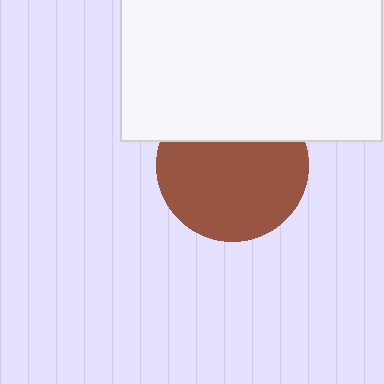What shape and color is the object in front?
The object in front is a white rectangle.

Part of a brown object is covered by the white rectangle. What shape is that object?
It is a circle.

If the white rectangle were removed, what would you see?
You would see the complete brown circle.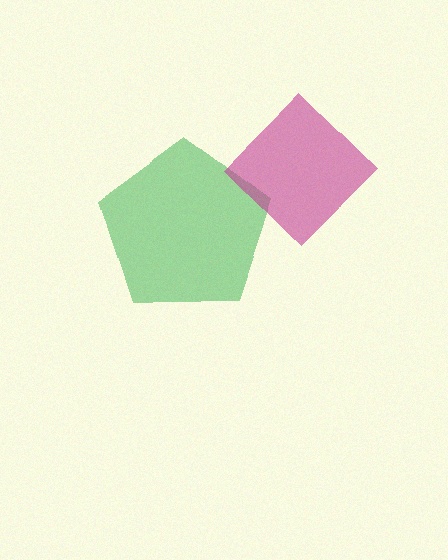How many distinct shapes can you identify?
There are 2 distinct shapes: a green pentagon, a magenta diamond.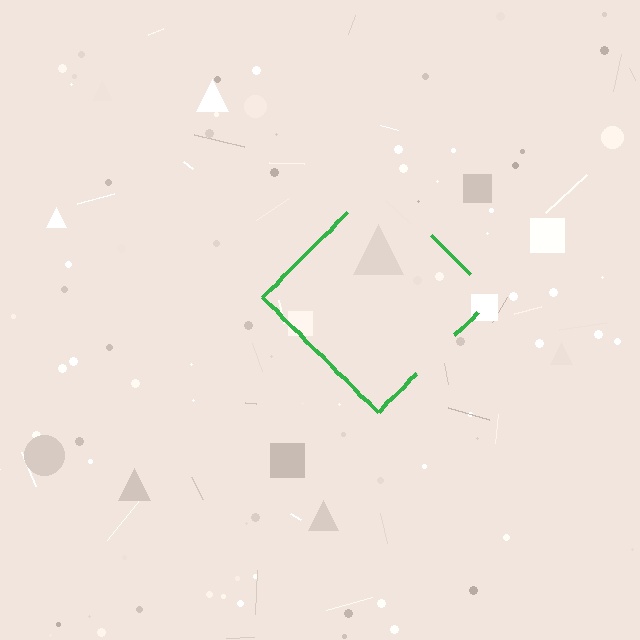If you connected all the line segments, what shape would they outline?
They would outline a diamond.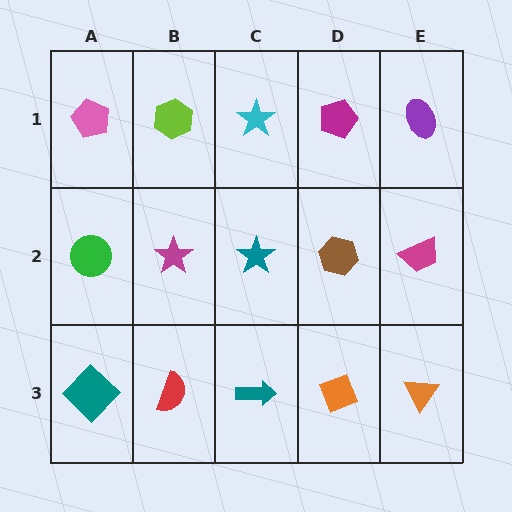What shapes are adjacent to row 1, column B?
A magenta star (row 2, column B), a pink pentagon (row 1, column A), a cyan star (row 1, column C).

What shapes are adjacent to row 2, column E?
A purple ellipse (row 1, column E), an orange triangle (row 3, column E), a brown hexagon (row 2, column D).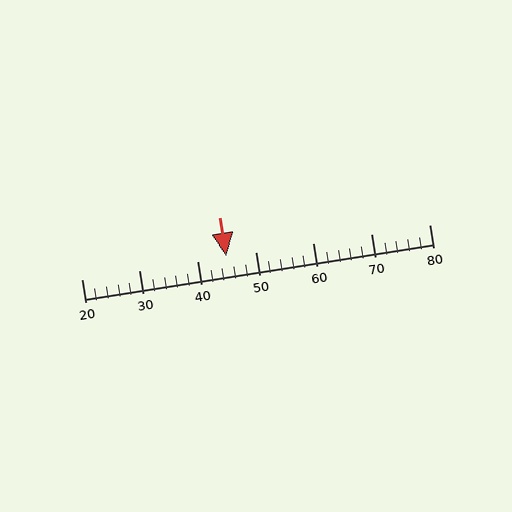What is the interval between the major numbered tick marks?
The major tick marks are spaced 10 units apart.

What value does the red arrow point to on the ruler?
The red arrow points to approximately 45.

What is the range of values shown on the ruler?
The ruler shows values from 20 to 80.